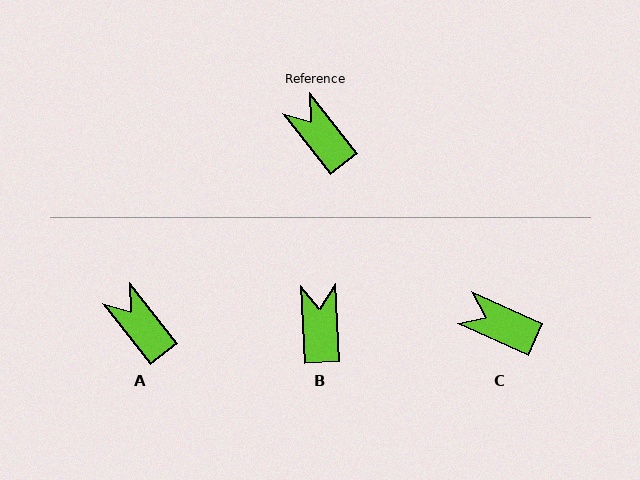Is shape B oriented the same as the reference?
No, it is off by about 35 degrees.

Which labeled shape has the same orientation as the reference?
A.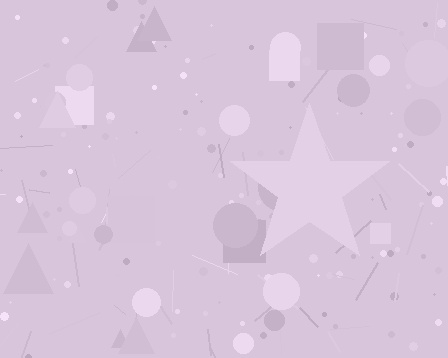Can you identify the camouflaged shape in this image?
The camouflaged shape is a star.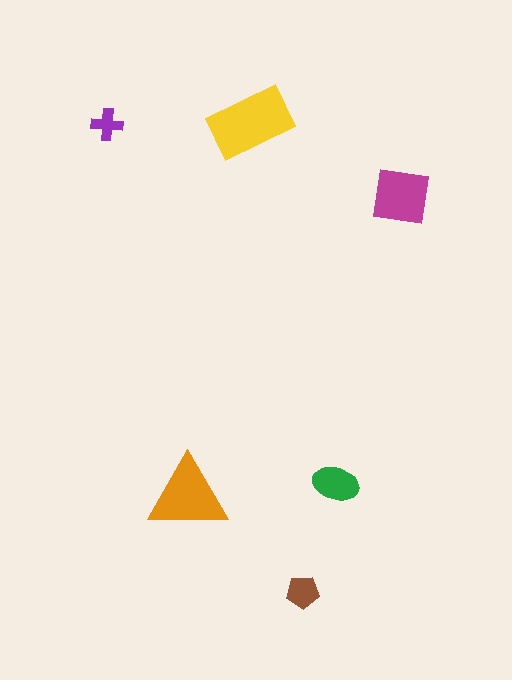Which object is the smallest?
The purple cross.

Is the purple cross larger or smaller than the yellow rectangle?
Smaller.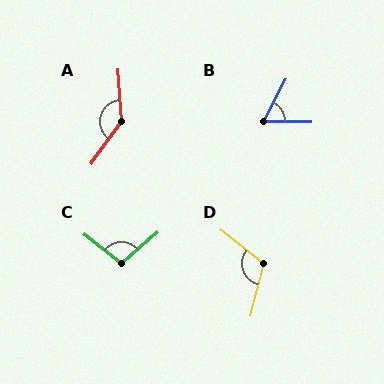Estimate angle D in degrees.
Approximately 114 degrees.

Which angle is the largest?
A, at approximately 141 degrees.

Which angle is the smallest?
B, at approximately 63 degrees.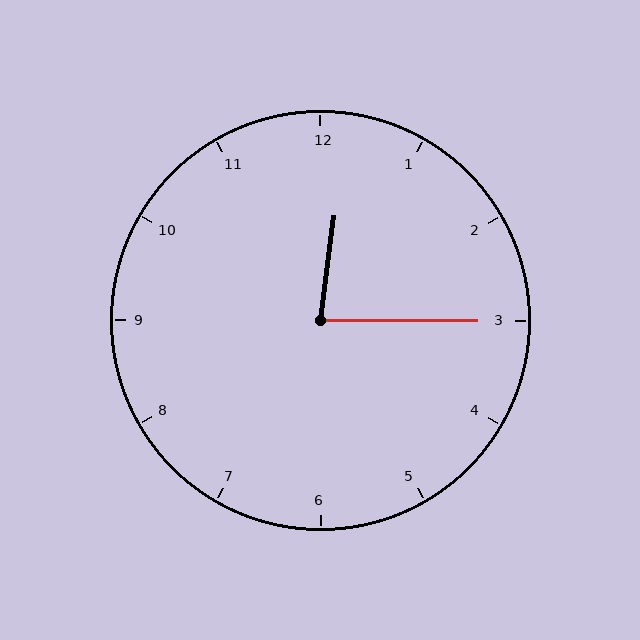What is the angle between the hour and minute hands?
Approximately 82 degrees.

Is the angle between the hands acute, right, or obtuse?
It is acute.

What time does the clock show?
12:15.